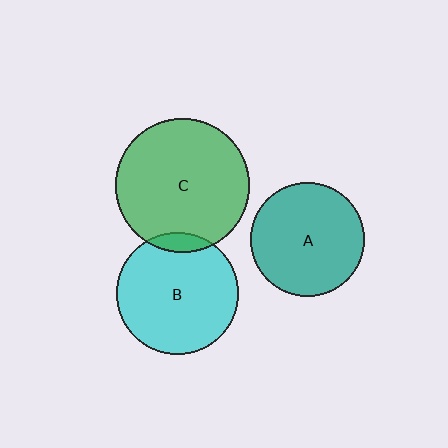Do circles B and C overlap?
Yes.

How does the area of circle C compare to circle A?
Approximately 1.4 times.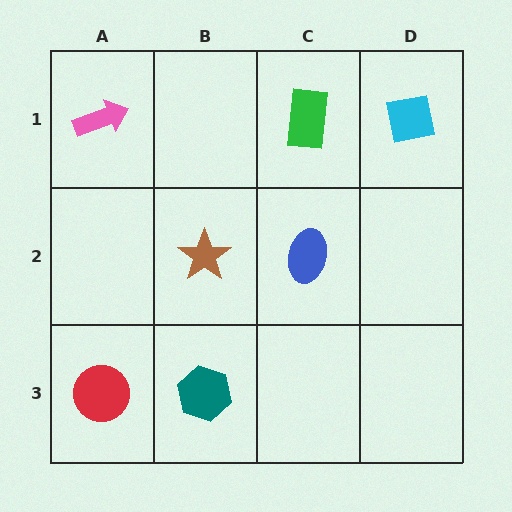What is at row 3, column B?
A teal hexagon.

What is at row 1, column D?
A cyan square.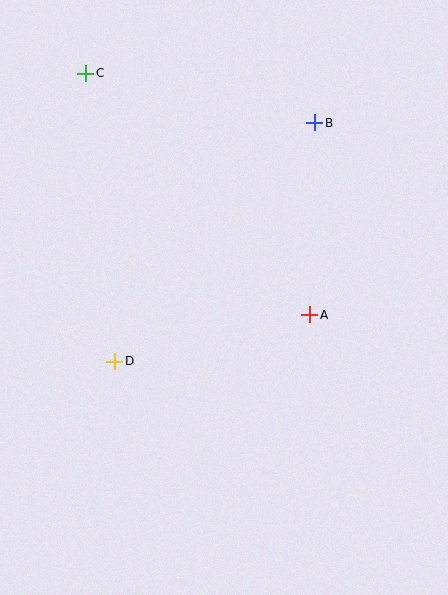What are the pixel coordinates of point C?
Point C is at (86, 73).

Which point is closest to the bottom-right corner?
Point A is closest to the bottom-right corner.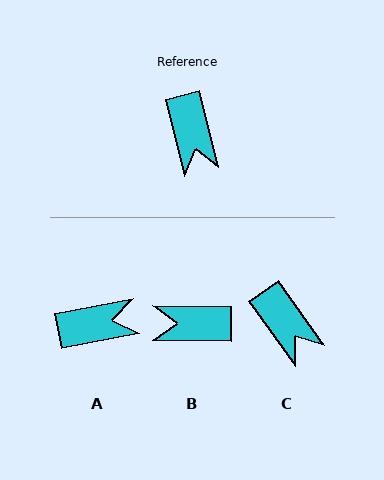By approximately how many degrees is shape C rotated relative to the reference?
Approximately 22 degrees counter-clockwise.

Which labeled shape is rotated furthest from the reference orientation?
B, about 105 degrees away.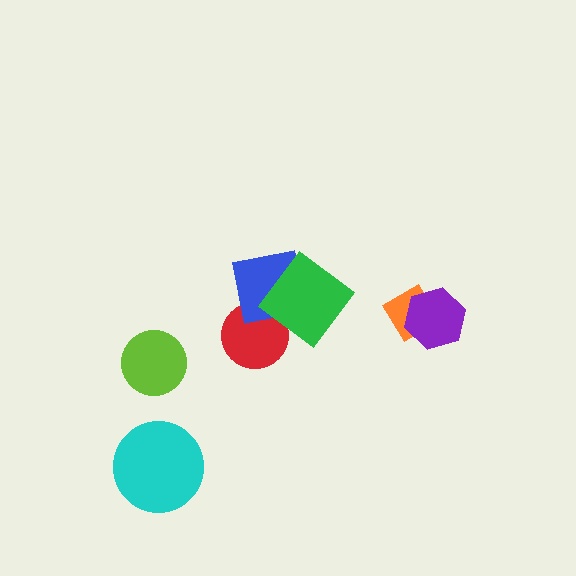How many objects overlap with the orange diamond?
1 object overlaps with the orange diamond.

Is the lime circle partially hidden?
No, no other shape covers it.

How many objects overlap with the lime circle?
0 objects overlap with the lime circle.